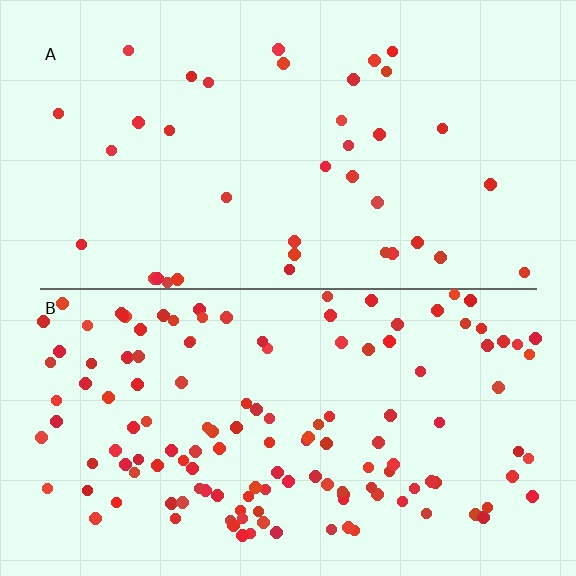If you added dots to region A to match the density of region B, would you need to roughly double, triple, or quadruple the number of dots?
Approximately quadruple.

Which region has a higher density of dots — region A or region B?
B (the bottom).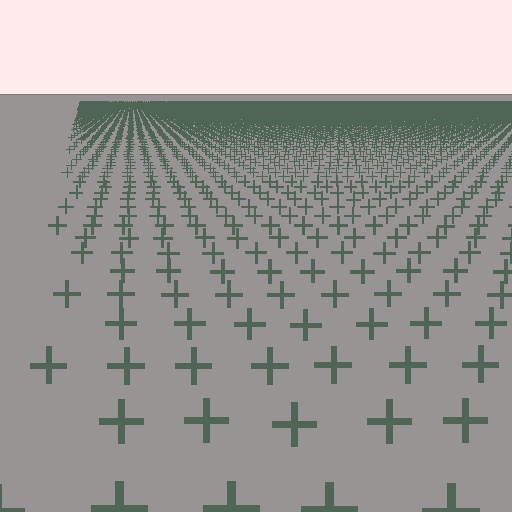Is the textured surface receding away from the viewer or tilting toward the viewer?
The surface is receding away from the viewer. Texture elements get smaller and denser toward the top.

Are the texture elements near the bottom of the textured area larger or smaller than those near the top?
Larger. Near the bottom, elements are closer to the viewer and appear at a bigger on-screen size.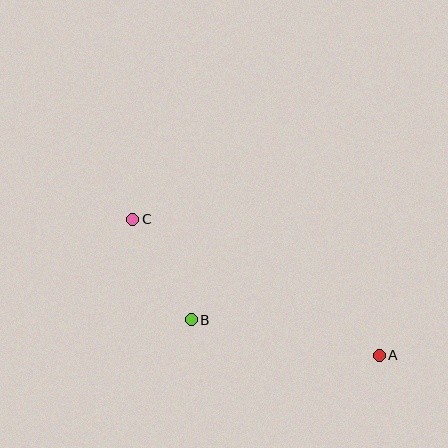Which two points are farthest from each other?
Points A and C are farthest from each other.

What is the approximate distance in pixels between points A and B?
The distance between A and B is approximately 191 pixels.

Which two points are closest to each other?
Points B and C are closest to each other.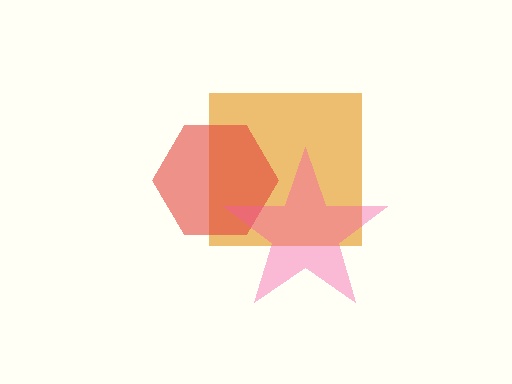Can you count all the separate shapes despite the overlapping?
Yes, there are 3 separate shapes.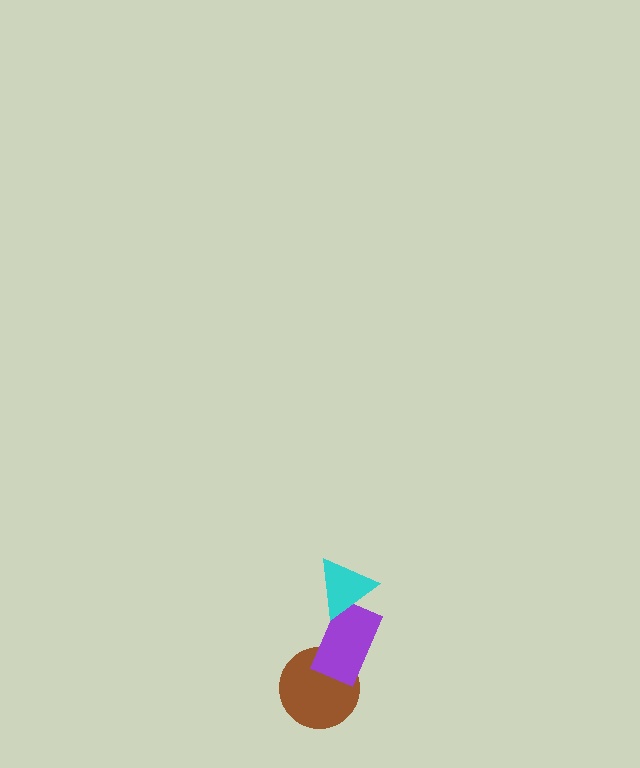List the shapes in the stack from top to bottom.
From top to bottom: the cyan triangle, the purple rectangle, the brown circle.